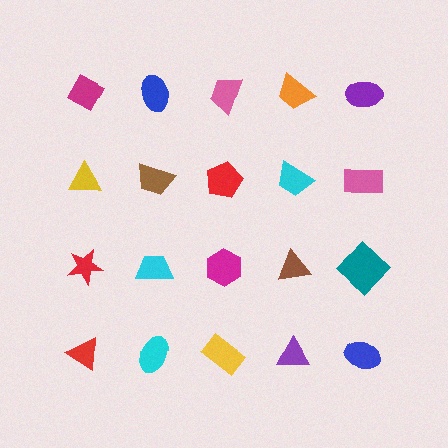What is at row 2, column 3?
A red pentagon.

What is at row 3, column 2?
A cyan trapezoid.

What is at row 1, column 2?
A blue ellipse.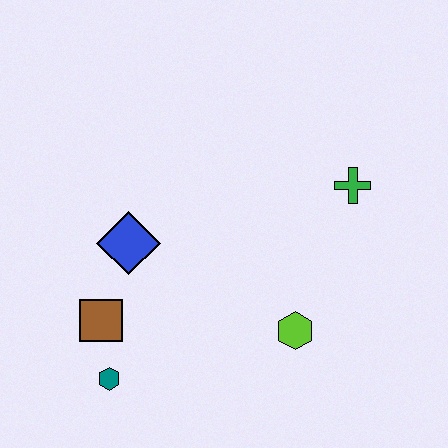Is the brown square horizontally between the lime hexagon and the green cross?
No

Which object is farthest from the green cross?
The teal hexagon is farthest from the green cross.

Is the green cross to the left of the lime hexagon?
No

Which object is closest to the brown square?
The teal hexagon is closest to the brown square.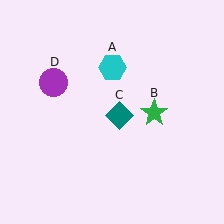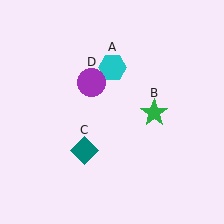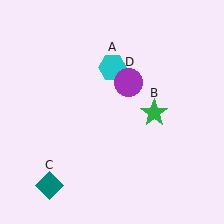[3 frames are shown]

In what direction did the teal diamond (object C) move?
The teal diamond (object C) moved down and to the left.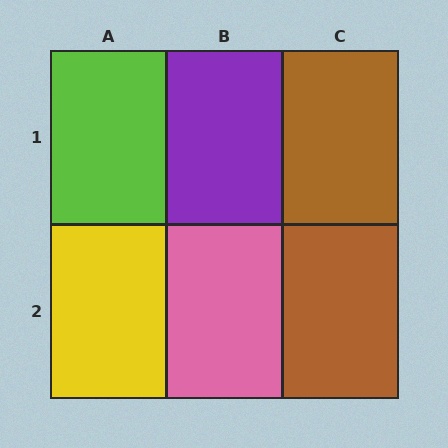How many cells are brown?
2 cells are brown.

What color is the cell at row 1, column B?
Purple.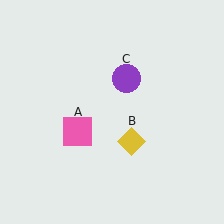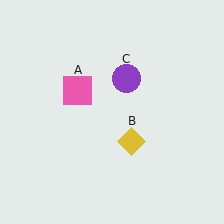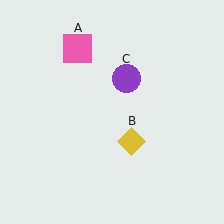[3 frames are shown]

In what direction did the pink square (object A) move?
The pink square (object A) moved up.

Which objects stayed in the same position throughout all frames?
Yellow diamond (object B) and purple circle (object C) remained stationary.